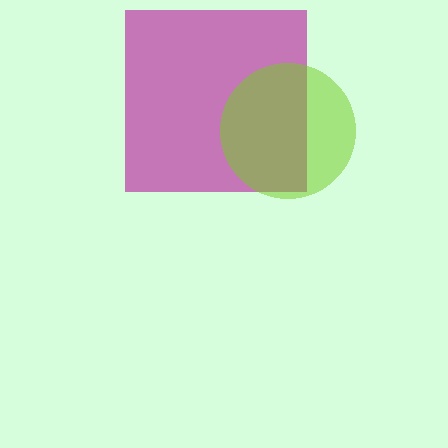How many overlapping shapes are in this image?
There are 2 overlapping shapes in the image.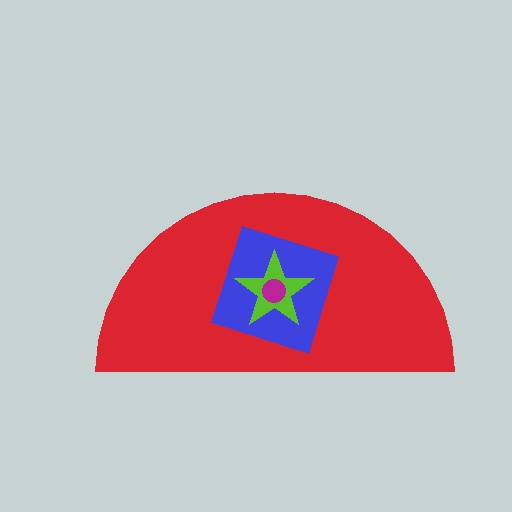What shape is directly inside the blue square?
The lime star.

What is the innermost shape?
The magenta circle.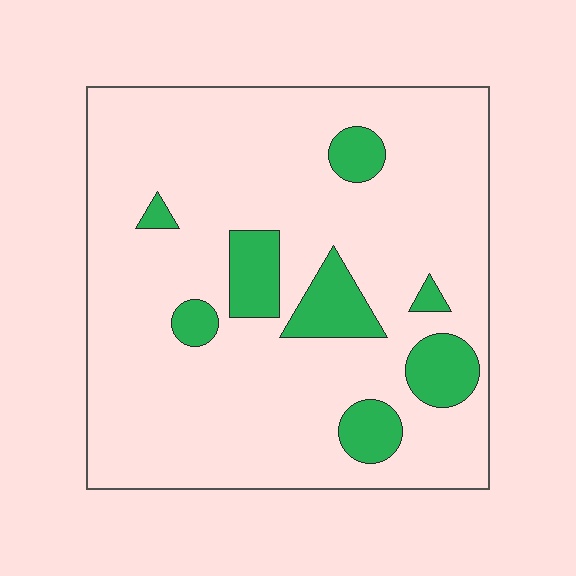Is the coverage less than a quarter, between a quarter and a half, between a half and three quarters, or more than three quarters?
Less than a quarter.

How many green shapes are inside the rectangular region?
8.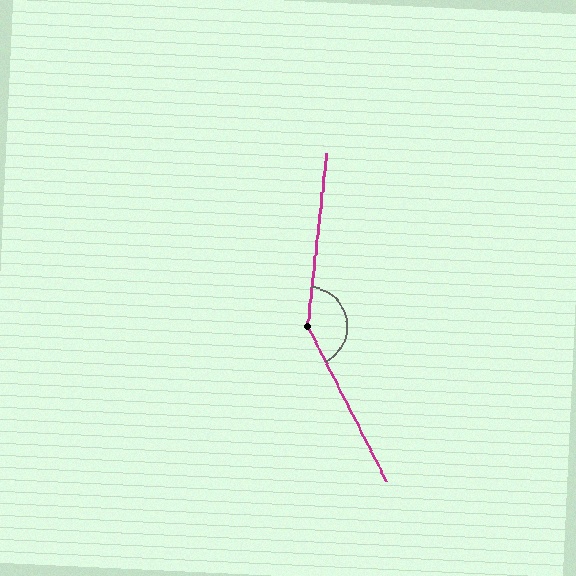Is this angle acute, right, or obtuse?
It is obtuse.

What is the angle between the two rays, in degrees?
Approximately 147 degrees.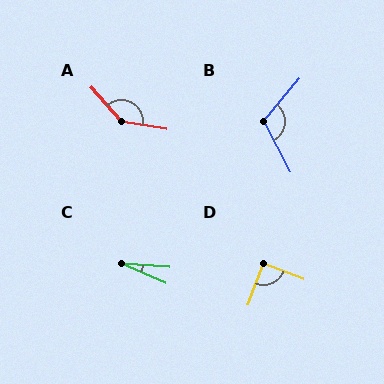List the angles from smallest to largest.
C (20°), D (89°), B (113°), A (141°).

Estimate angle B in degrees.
Approximately 113 degrees.